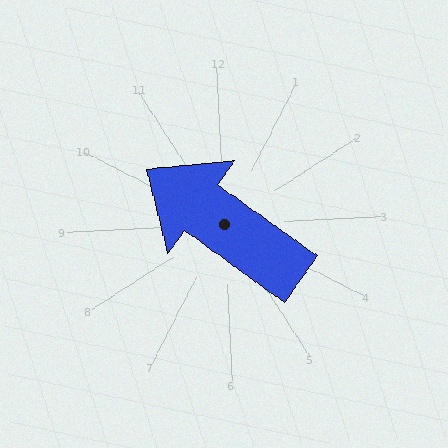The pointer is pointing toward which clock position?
Roughly 10 o'clock.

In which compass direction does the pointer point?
Northwest.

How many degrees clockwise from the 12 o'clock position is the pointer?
Approximately 309 degrees.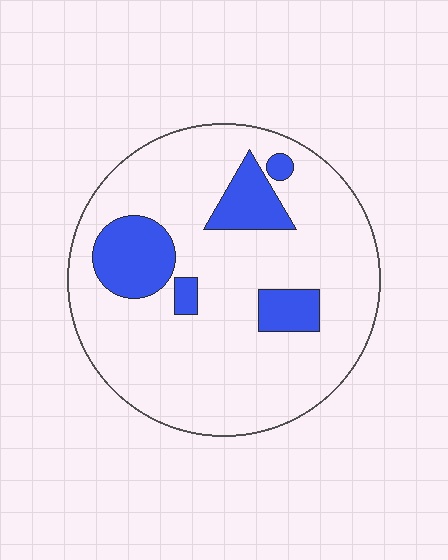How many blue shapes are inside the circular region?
5.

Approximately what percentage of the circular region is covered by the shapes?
Approximately 20%.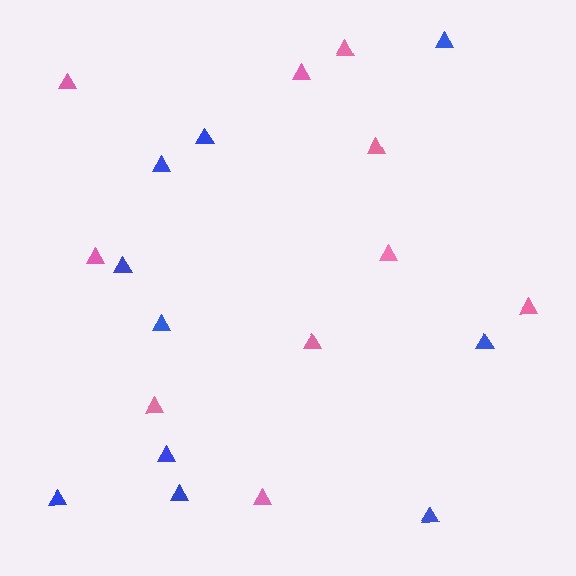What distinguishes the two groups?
There are 2 groups: one group of pink triangles (10) and one group of blue triangles (10).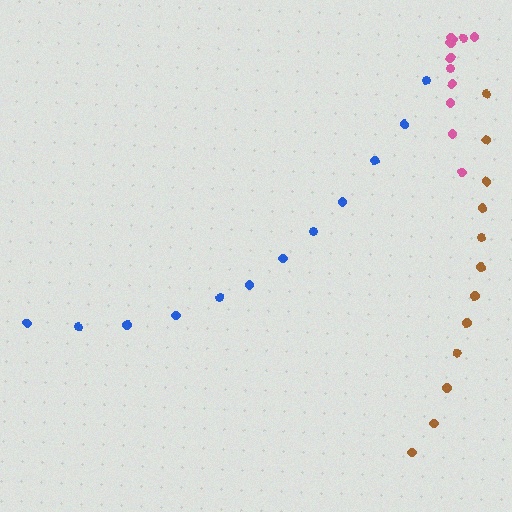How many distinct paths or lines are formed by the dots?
There are 3 distinct paths.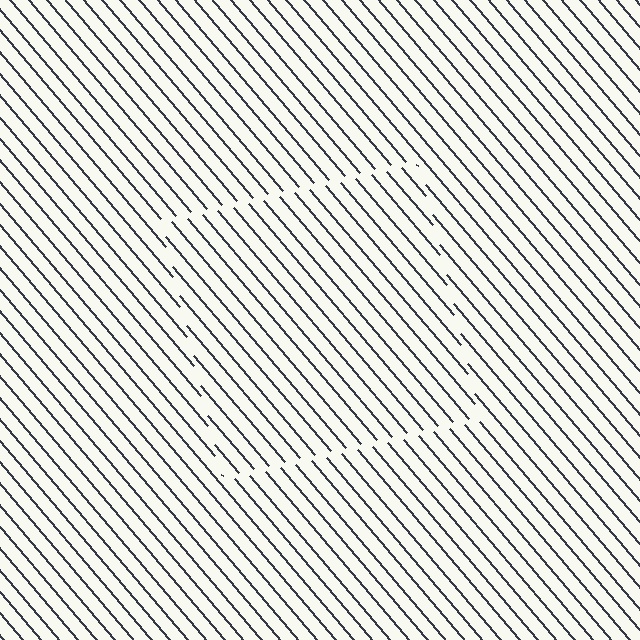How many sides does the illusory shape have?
4 sides — the line-ends trace a square.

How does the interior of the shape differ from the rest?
The interior of the shape contains the same grating, shifted by half a period — the contour is defined by the phase discontinuity where line-ends from the inner and outer gratings abut.